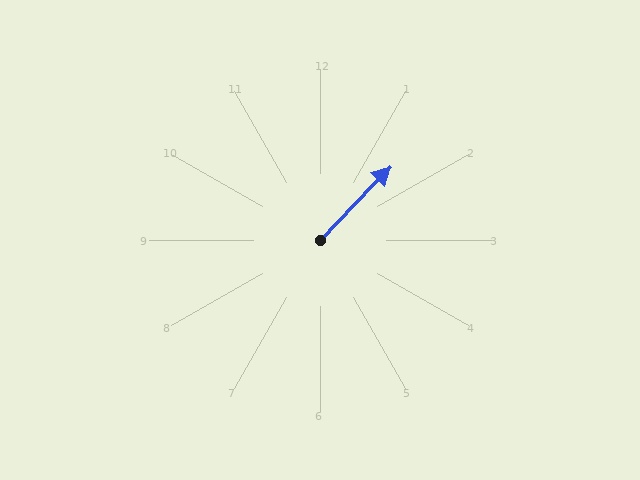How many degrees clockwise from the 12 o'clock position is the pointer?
Approximately 44 degrees.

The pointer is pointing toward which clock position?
Roughly 1 o'clock.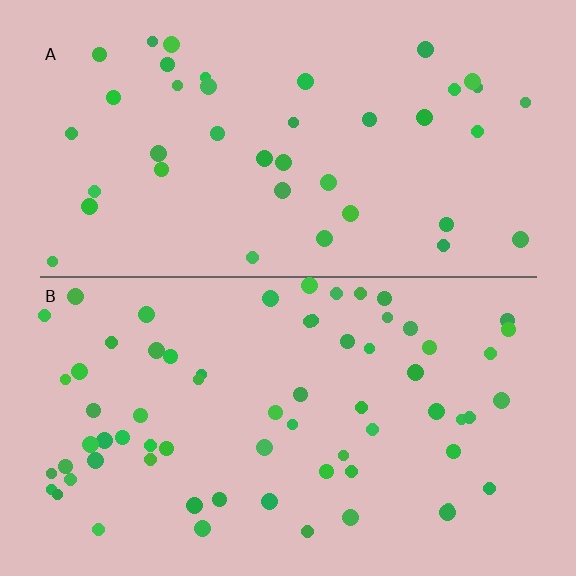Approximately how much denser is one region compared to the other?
Approximately 1.7× — region B over region A.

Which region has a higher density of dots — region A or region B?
B (the bottom).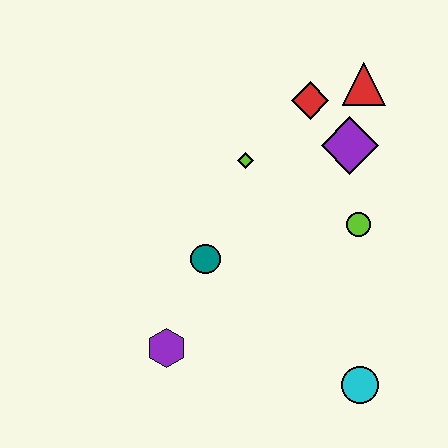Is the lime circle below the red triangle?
Yes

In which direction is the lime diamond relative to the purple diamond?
The lime diamond is to the left of the purple diamond.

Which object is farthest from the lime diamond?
The cyan circle is farthest from the lime diamond.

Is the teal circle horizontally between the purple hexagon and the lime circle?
Yes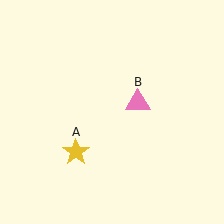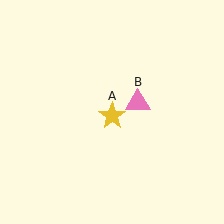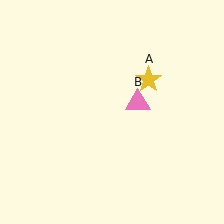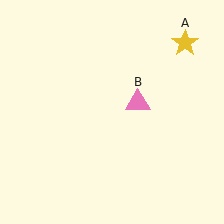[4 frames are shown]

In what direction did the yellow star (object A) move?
The yellow star (object A) moved up and to the right.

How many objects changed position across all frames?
1 object changed position: yellow star (object A).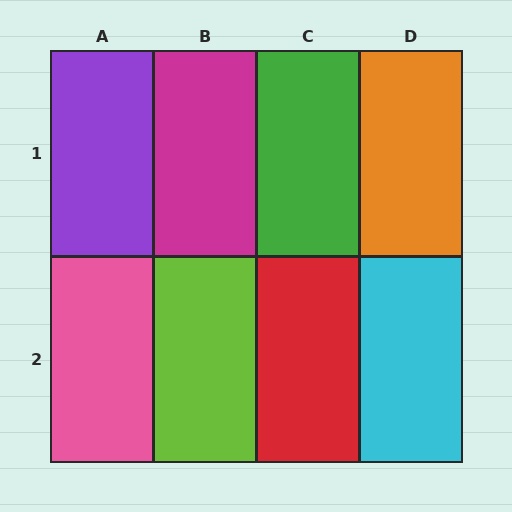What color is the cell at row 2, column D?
Cyan.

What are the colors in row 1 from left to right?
Purple, magenta, green, orange.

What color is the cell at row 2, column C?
Red.